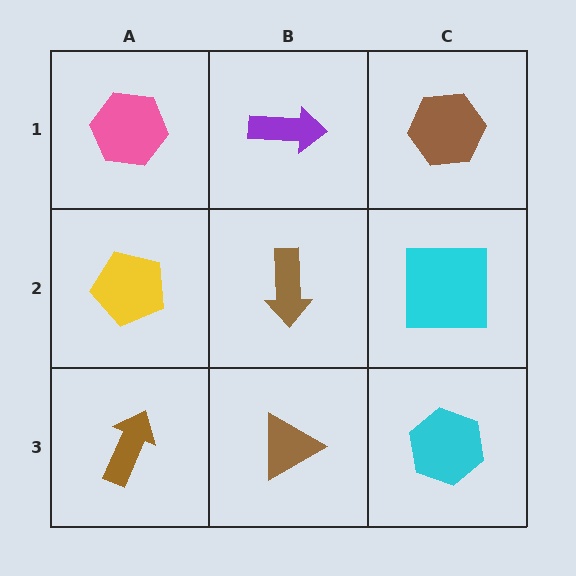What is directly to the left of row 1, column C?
A purple arrow.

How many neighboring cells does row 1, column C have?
2.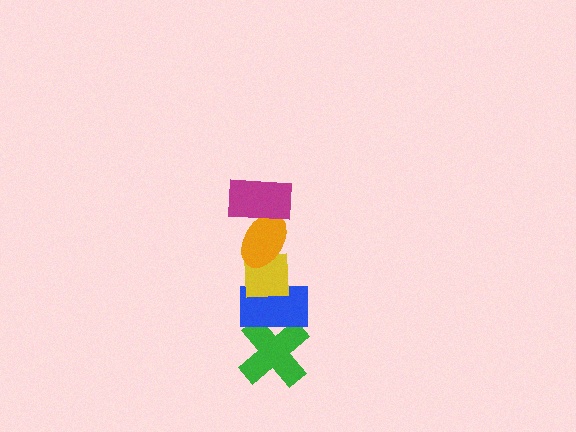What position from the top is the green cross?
The green cross is 5th from the top.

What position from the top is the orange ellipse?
The orange ellipse is 2nd from the top.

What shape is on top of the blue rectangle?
The yellow square is on top of the blue rectangle.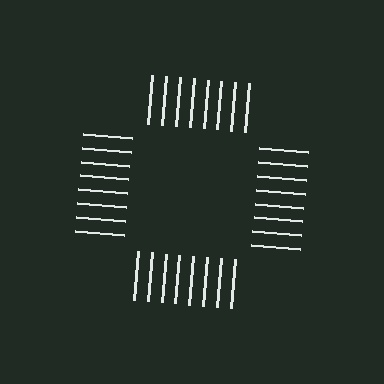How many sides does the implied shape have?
4 sides — the line-ends trace a square.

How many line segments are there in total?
32 — 8 along each of the 4 edges.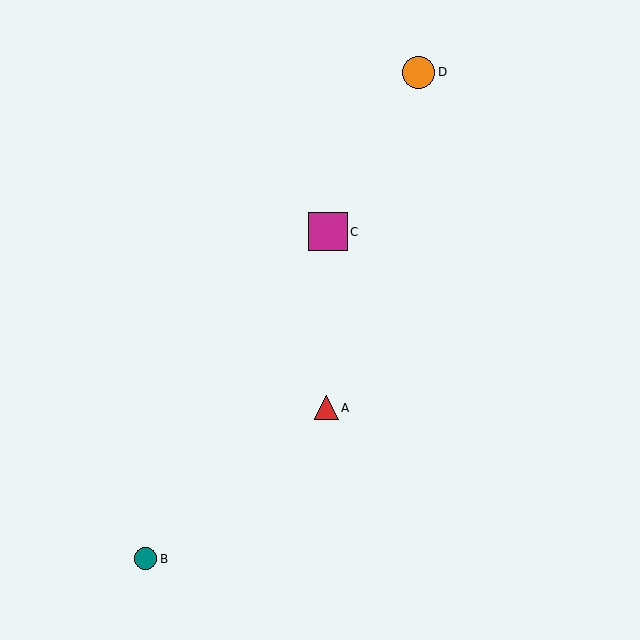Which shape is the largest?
The magenta square (labeled C) is the largest.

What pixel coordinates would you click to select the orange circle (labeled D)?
Click at (419, 72) to select the orange circle D.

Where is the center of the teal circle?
The center of the teal circle is at (146, 559).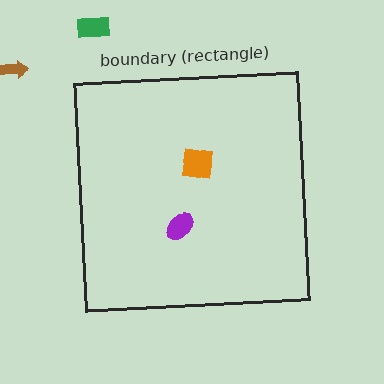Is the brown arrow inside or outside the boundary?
Outside.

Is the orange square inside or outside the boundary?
Inside.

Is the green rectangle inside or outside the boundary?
Outside.